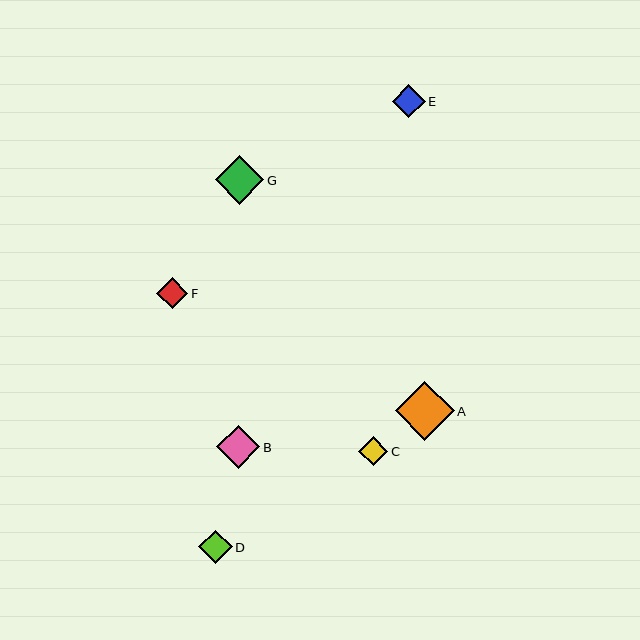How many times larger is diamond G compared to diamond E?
Diamond G is approximately 1.5 times the size of diamond E.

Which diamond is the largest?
Diamond A is the largest with a size of approximately 59 pixels.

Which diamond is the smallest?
Diamond C is the smallest with a size of approximately 29 pixels.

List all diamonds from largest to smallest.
From largest to smallest: A, G, B, D, E, F, C.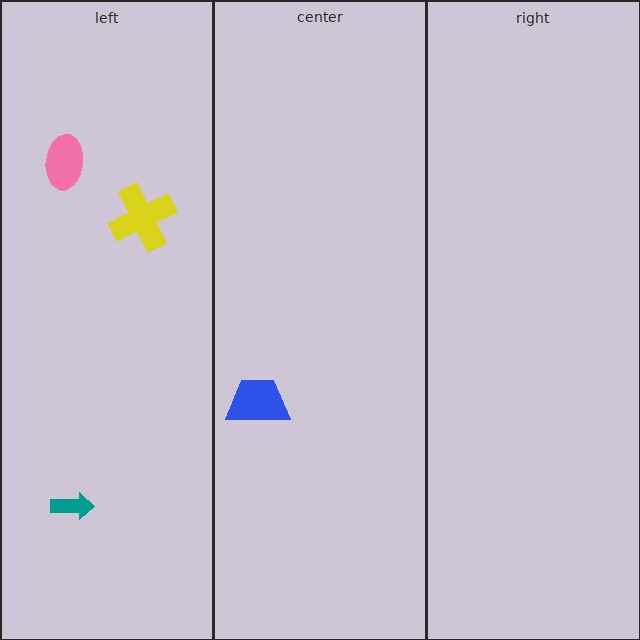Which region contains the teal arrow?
The left region.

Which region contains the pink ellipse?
The left region.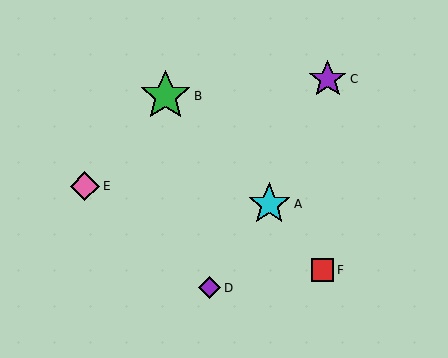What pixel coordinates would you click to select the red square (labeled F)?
Click at (323, 270) to select the red square F.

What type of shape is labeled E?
Shape E is a pink diamond.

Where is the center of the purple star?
The center of the purple star is at (328, 79).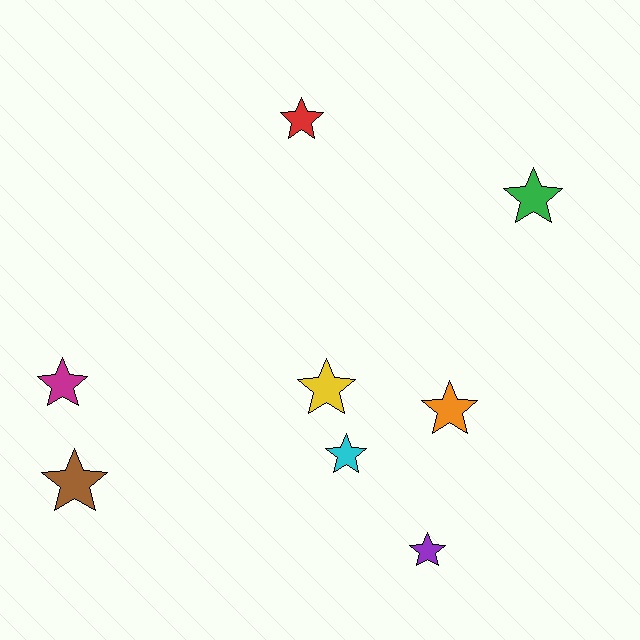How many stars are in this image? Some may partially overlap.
There are 8 stars.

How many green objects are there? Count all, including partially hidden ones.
There is 1 green object.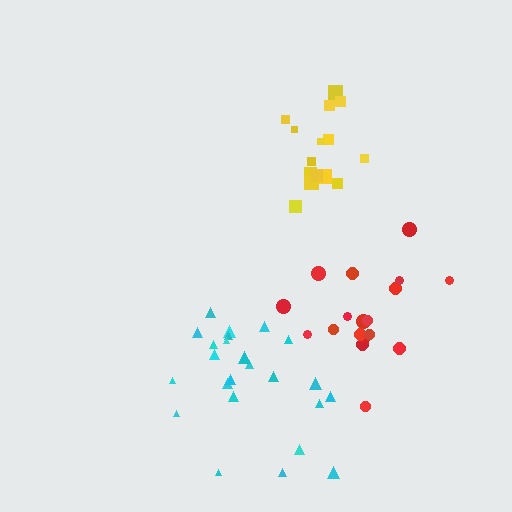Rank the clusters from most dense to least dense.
yellow, cyan, red.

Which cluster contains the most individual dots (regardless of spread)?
Cyan (24).